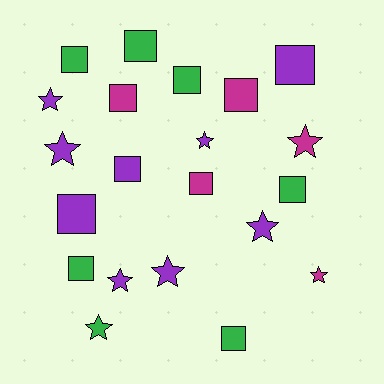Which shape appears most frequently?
Square, with 12 objects.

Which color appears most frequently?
Purple, with 9 objects.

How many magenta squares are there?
There are 3 magenta squares.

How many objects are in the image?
There are 21 objects.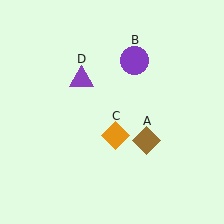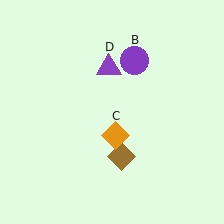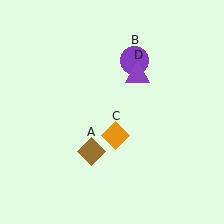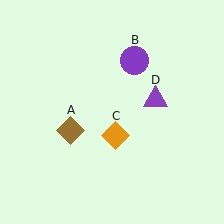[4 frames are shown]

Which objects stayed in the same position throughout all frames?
Purple circle (object B) and orange diamond (object C) remained stationary.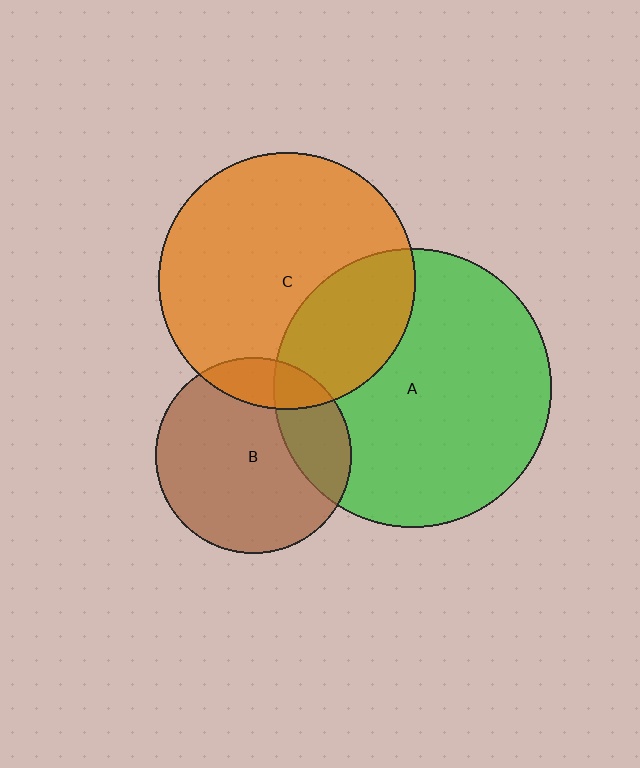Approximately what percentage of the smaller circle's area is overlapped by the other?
Approximately 15%.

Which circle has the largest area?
Circle A (green).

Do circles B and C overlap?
Yes.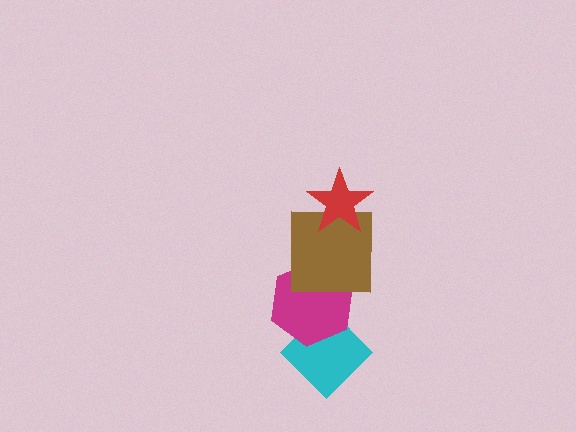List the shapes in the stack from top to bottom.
From top to bottom: the red star, the brown square, the magenta hexagon, the cyan diamond.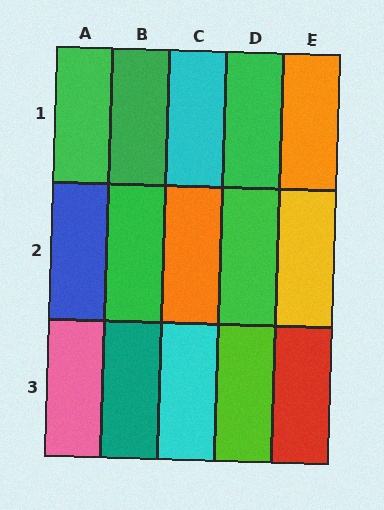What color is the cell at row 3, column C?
Cyan.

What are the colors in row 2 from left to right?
Blue, green, orange, green, yellow.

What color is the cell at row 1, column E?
Orange.